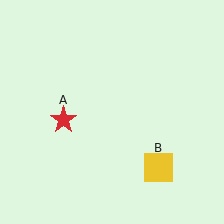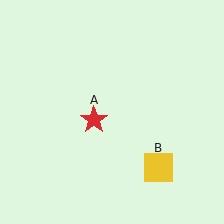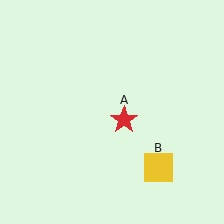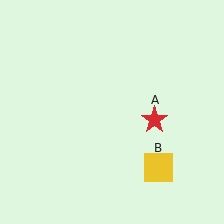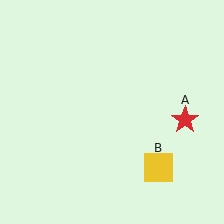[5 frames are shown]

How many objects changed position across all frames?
1 object changed position: red star (object A).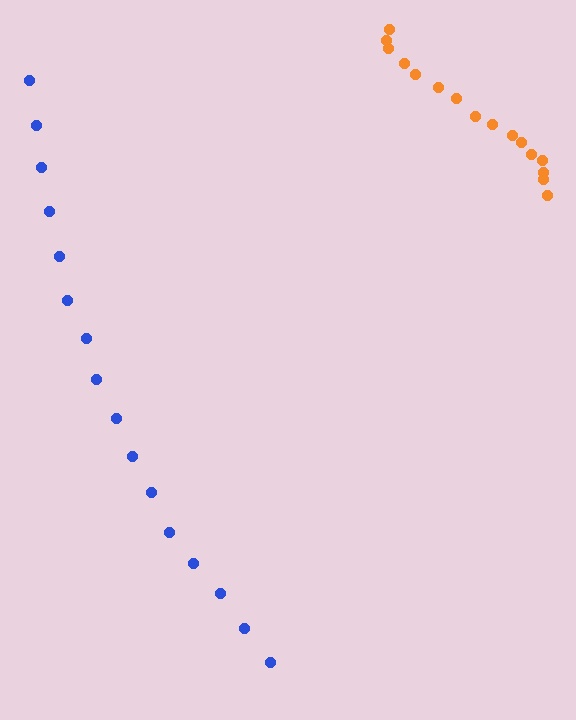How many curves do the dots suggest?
There are 2 distinct paths.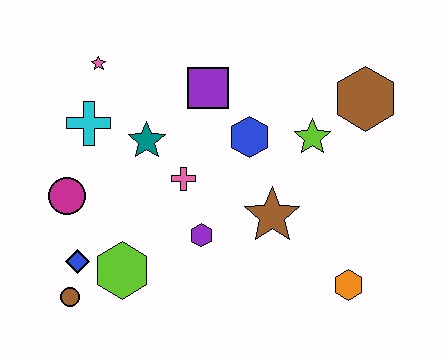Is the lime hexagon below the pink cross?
Yes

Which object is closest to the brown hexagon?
The lime star is closest to the brown hexagon.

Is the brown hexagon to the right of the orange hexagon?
Yes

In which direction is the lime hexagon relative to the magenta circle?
The lime hexagon is below the magenta circle.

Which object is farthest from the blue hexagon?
The brown circle is farthest from the blue hexagon.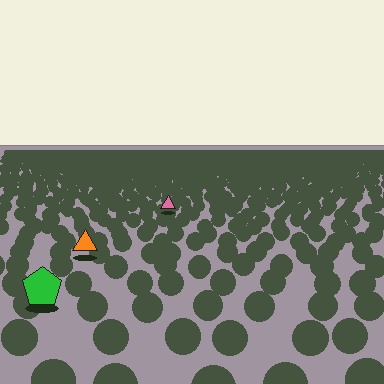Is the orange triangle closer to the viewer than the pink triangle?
Yes. The orange triangle is closer — you can tell from the texture gradient: the ground texture is coarser near it.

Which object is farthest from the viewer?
The pink triangle is farthest from the viewer. It appears smaller and the ground texture around it is denser.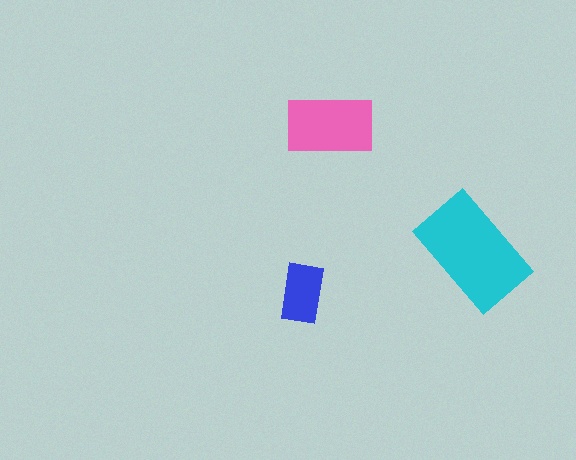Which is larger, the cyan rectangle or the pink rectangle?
The cyan one.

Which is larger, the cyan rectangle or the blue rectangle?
The cyan one.